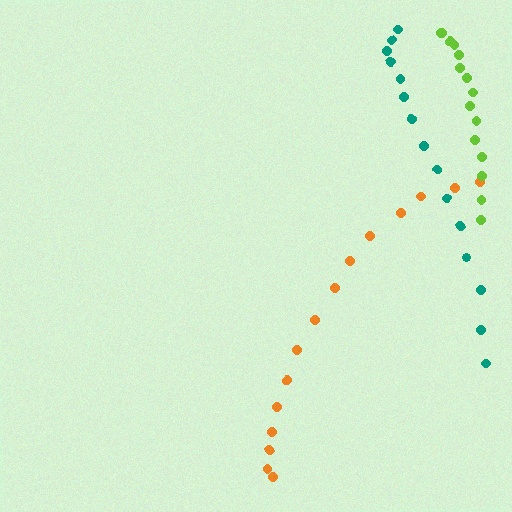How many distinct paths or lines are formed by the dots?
There are 3 distinct paths.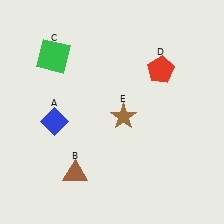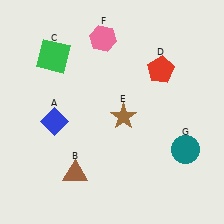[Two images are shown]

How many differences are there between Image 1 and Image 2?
There are 2 differences between the two images.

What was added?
A pink hexagon (F), a teal circle (G) were added in Image 2.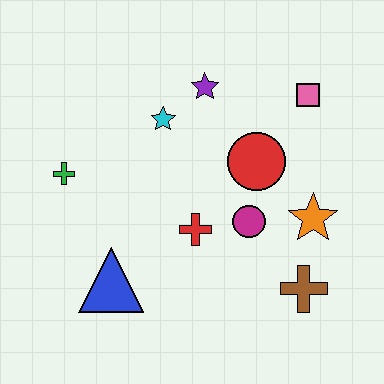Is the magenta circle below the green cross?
Yes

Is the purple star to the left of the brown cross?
Yes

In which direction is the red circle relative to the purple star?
The red circle is below the purple star.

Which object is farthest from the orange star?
The green cross is farthest from the orange star.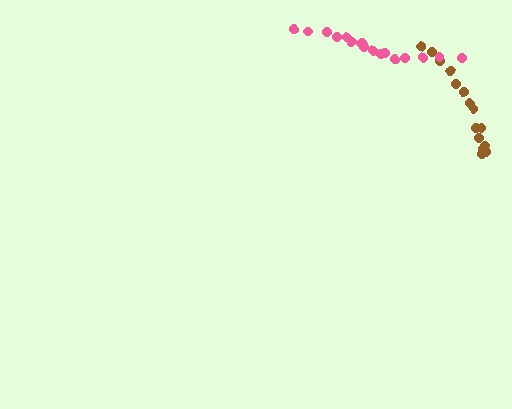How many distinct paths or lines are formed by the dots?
There are 2 distinct paths.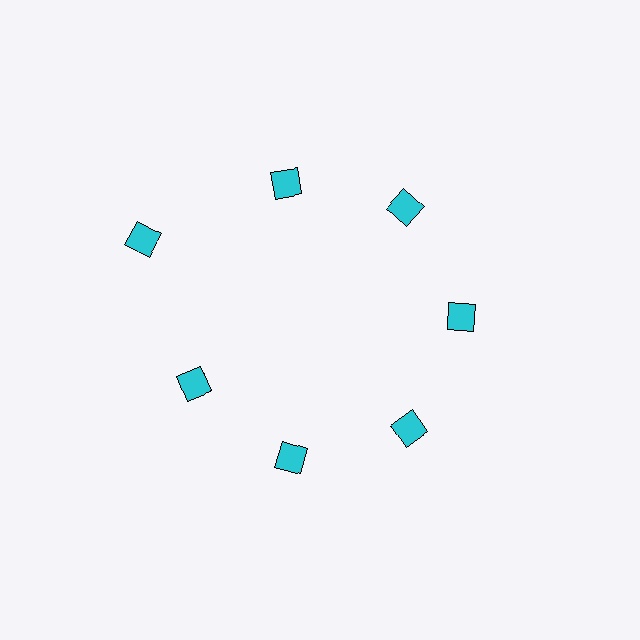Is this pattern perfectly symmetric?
No. The 7 cyan squares are arranged in a ring, but one element near the 10 o'clock position is pushed outward from the center, breaking the 7-fold rotational symmetry.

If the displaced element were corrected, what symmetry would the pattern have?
It would have 7-fold rotational symmetry — the pattern would map onto itself every 51 degrees.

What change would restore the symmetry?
The symmetry would be restored by moving it inward, back onto the ring so that all 7 squares sit at equal angles and equal distance from the center.